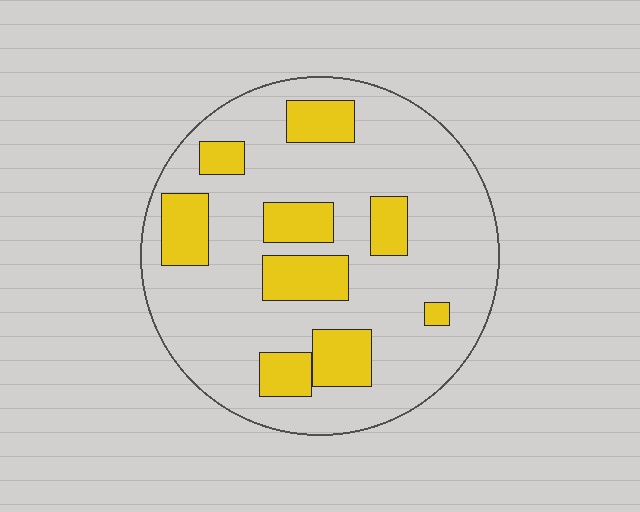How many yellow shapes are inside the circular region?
9.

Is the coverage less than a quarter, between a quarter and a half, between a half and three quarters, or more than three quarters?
Less than a quarter.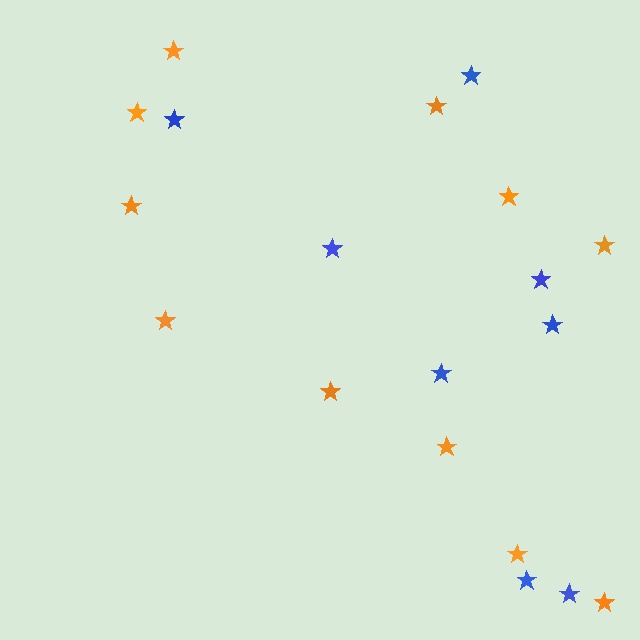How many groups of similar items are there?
There are 2 groups: one group of orange stars (11) and one group of blue stars (8).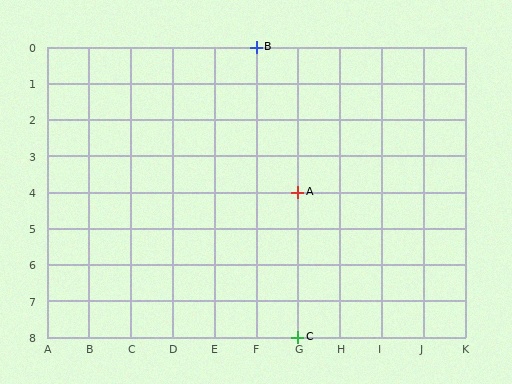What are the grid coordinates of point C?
Point C is at grid coordinates (G, 8).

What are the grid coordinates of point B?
Point B is at grid coordinates (F, 0).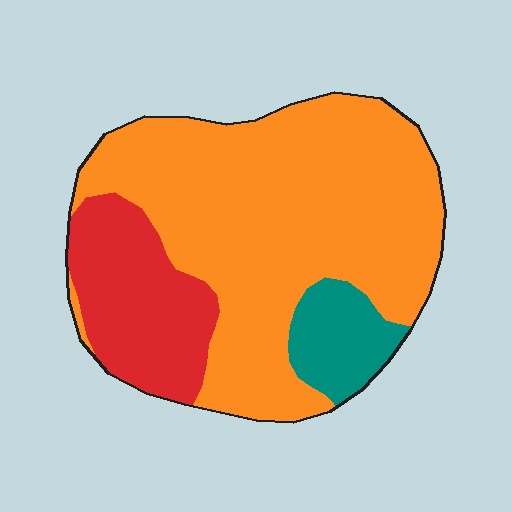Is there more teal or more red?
Red.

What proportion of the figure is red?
Red takes up about one fifth (1/5) of the figure.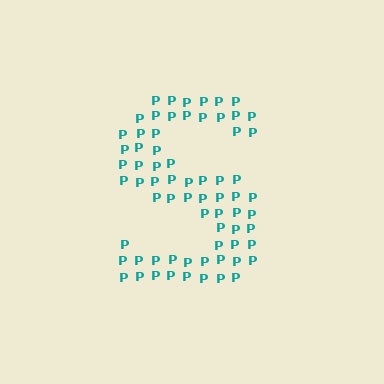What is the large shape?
The large shape is the letter S.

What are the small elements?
The small elements are letter P's.